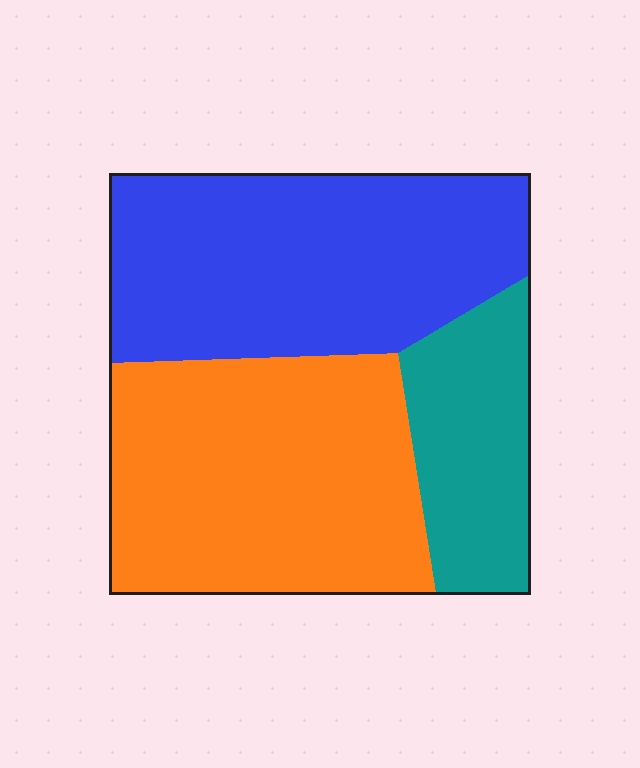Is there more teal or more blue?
Blue.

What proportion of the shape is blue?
Blue takes up about two fifths (2/5) of the shape.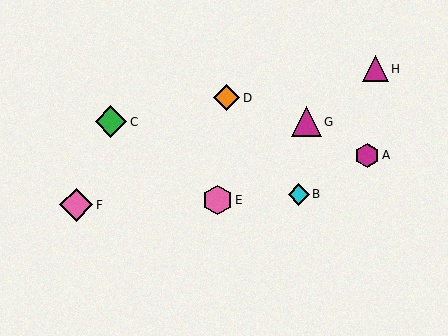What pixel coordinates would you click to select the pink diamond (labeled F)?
Click at (76, 205) to select the pink diamond F.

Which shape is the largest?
The pink diamond (labeled F) is the largest.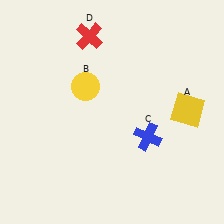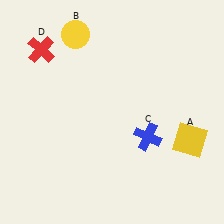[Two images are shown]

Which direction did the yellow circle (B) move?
The yellow circle (B) moved up.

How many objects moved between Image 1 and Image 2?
3 objects moved between the two images.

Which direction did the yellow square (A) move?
The yellow square (A) moved down.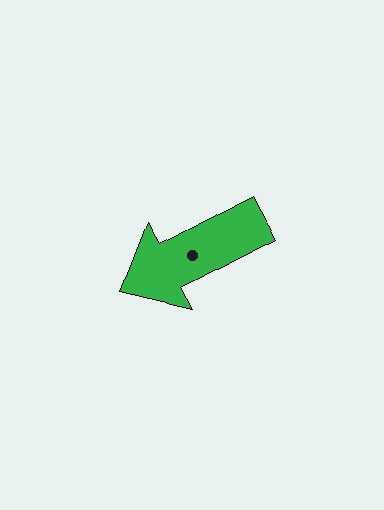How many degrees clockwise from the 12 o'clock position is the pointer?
Approximately 242 degrees.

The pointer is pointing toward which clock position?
Roughly 8 o'clock.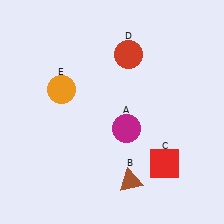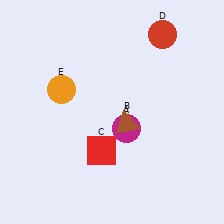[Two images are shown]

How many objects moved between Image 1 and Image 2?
3 objects moved between the two images.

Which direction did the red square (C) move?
The red square (C) moved left.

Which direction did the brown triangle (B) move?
The brown triangle (B) moved up.